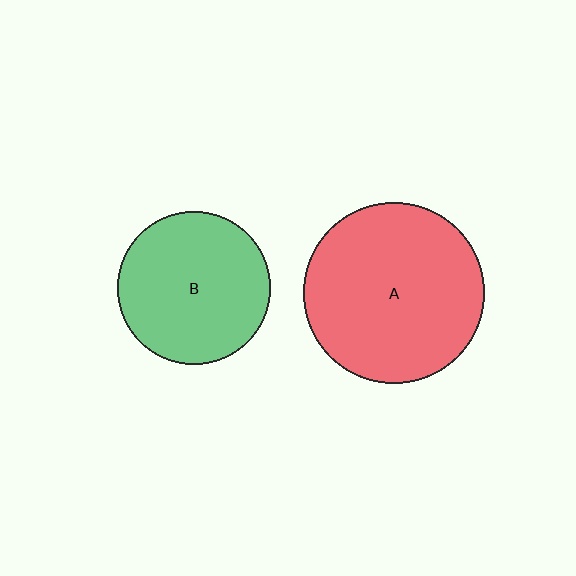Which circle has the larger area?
Circle A (red).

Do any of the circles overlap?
No, none of the circles overlap.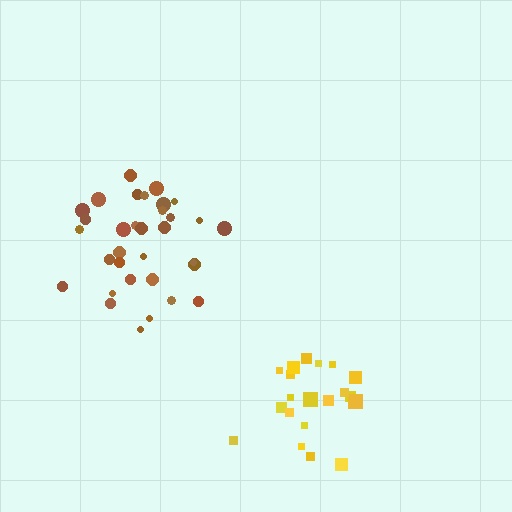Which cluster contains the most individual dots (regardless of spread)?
Brown (34).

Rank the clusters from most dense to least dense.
brown, yellow.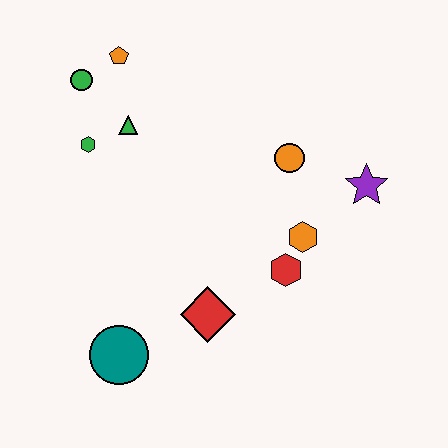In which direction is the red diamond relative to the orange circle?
The red diamond is below the orange circle.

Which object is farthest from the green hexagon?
The purple star is farthest from the green hexagon.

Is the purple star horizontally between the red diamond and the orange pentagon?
No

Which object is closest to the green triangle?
The green hexagon is closest to the green triangle.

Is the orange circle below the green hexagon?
Yes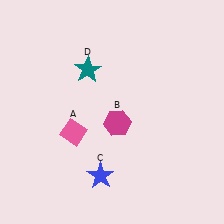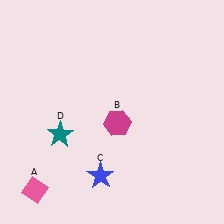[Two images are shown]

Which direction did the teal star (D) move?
The teal star (D) moved down.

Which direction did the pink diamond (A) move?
The pink diamond (A) moved down.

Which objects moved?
The objects that moved are: the pink diamond (A), the teal star (D).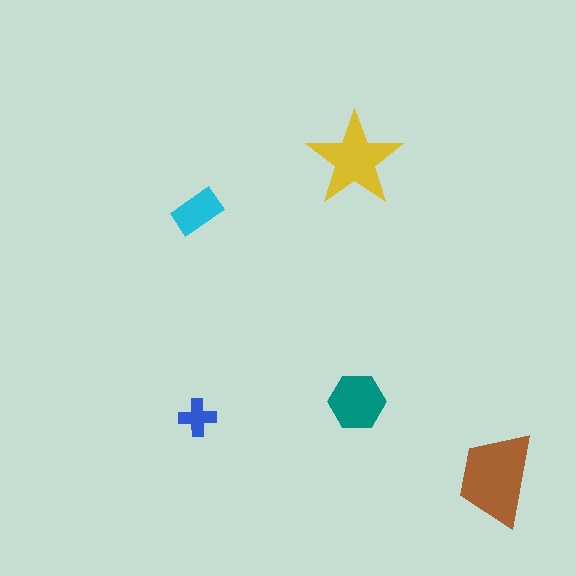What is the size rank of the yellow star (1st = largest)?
2nd.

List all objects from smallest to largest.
The blue cross, the cyan rectangle, the teal hexagon, the yellow star, the brown trapezoid.